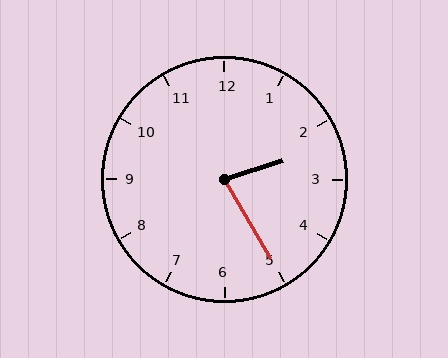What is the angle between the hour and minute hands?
Approximately 78 degrees.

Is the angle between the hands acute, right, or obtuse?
It is acute.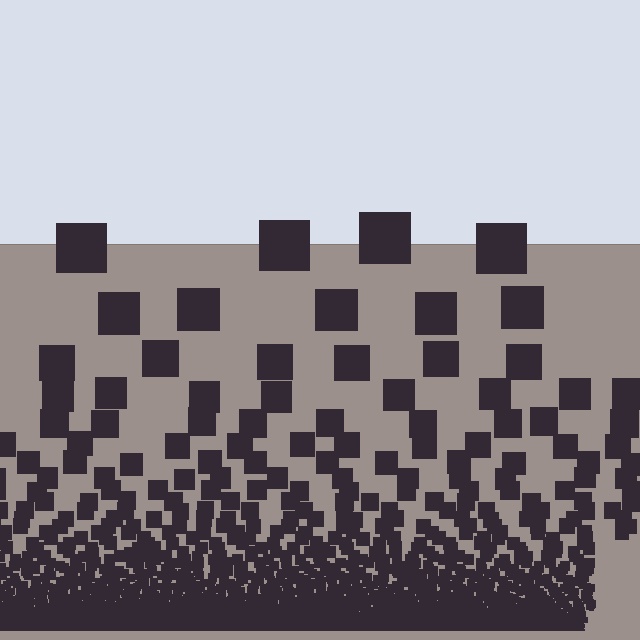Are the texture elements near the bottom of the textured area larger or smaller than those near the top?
Smaller. The gradient is inverted — elements near the bottom are smaller and denser.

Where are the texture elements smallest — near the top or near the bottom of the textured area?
Near the bottom.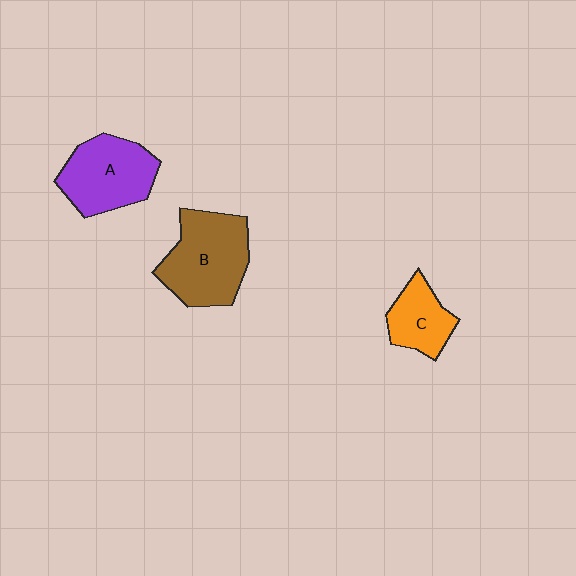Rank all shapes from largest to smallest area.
From largest to smallest: B (brown), A (purple), C (orange).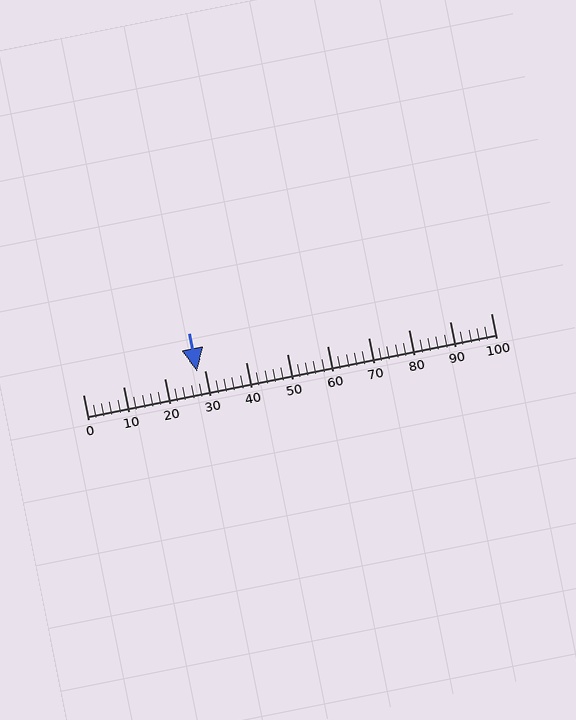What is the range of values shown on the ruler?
The ruler shows values from 0 to 100.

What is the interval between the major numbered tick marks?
The major tick marks are spaced 10 units apart.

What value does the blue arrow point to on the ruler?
The blue arrow points to approximately 28.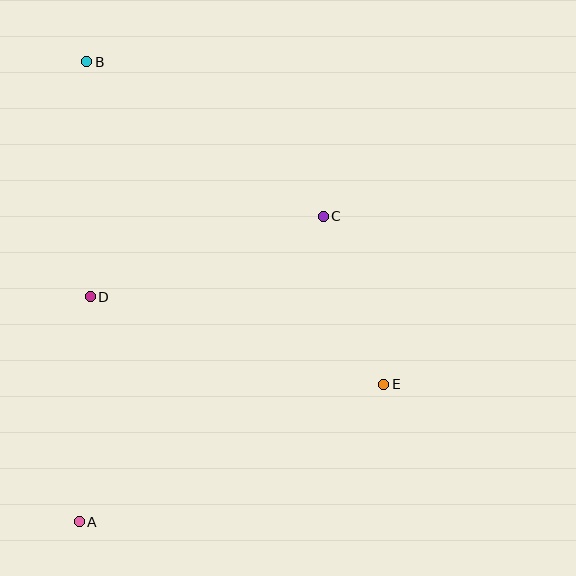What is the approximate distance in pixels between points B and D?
The distance between B and D is approximately 235 pixels.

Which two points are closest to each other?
Points C and E are closest to each other.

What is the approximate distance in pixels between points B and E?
The distance between B and E is approximately 438 pixels.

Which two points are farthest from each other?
Points A and B are farthest from each other.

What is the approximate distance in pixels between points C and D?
The distance between C and D is approximately 246 pixels.